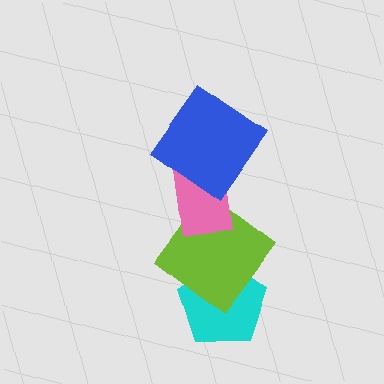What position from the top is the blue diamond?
The blue diamond is 1st from the top.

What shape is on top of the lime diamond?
The pink rectangle is on top of the lime diamond.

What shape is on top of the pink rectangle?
The blue diamond is on top of the pink rectangle.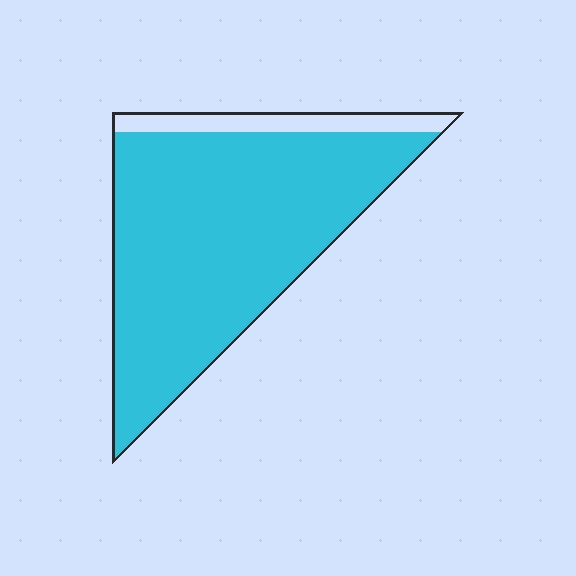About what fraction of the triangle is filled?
About nine tenths (9/10).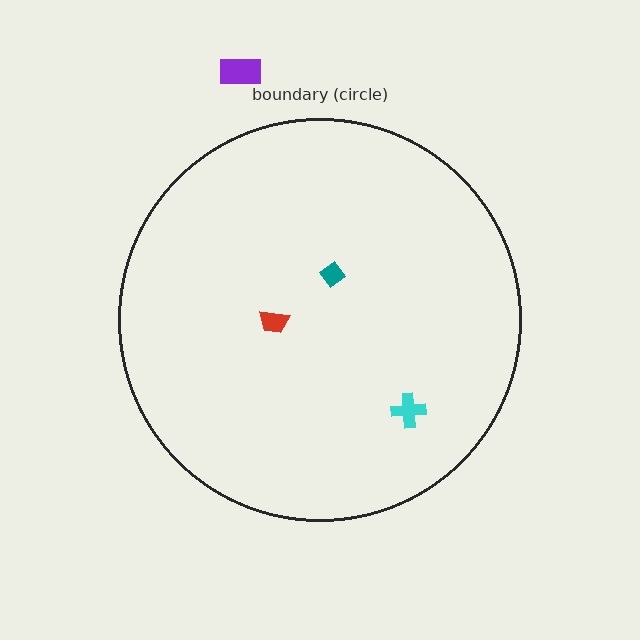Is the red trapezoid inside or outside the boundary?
Inside.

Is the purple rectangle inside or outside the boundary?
Outside.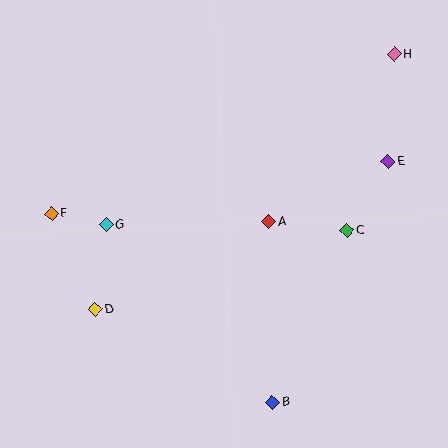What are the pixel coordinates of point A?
Point A is at (269, 222).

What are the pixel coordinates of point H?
Point H is at (394, 54).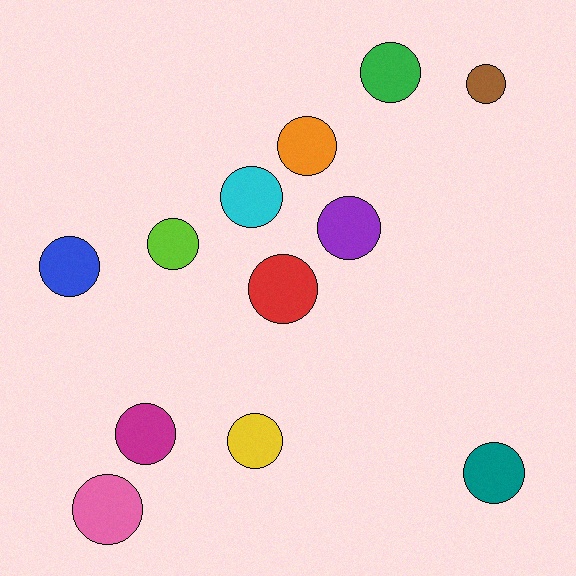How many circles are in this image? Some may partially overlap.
There are 12 circles.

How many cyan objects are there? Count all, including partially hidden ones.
There is 1 cyan object.